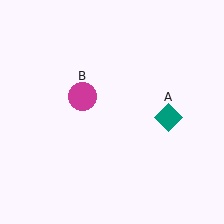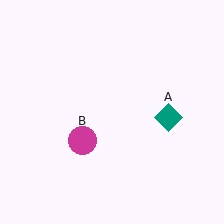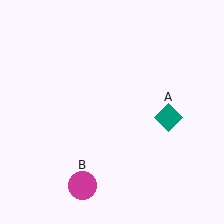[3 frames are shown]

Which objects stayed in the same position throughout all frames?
Teal diamond (object A) remained stationary.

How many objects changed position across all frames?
1 object changed position: magenta circle (object B).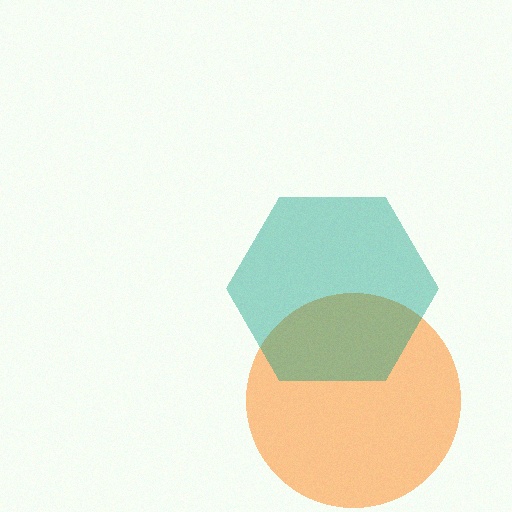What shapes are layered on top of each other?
The layered shapes are: an orange circle, a teal hexagon.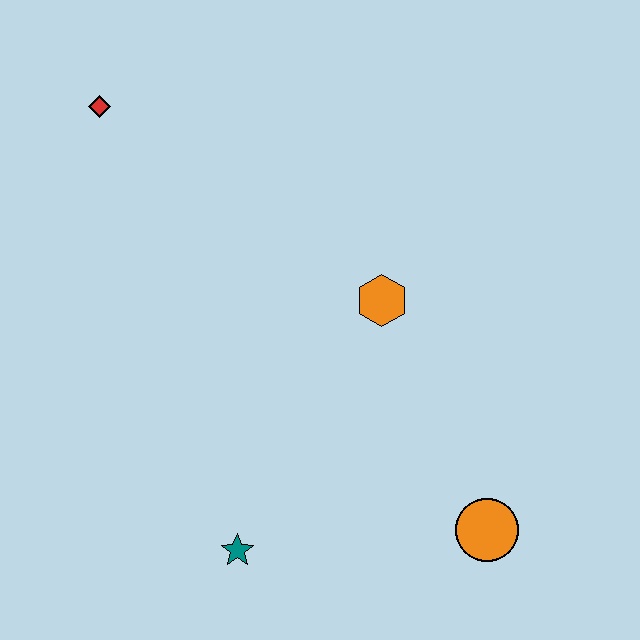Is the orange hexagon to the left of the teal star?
No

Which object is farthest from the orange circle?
The red diamond is farthest from the orange circle.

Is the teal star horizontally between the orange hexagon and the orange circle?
No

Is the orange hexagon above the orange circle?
Yes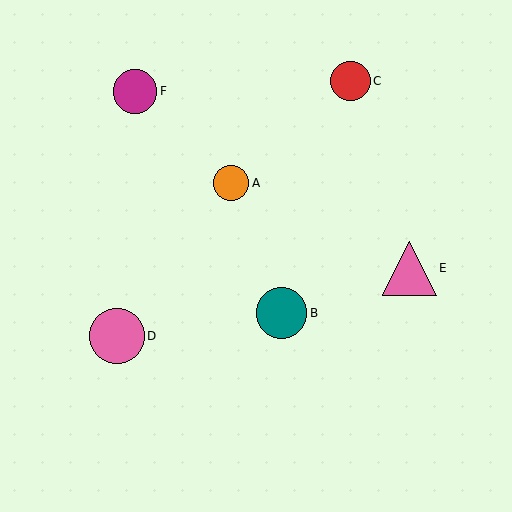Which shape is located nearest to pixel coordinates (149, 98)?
The magenta circle (labeled F) at (135, 91) is nearest to that location.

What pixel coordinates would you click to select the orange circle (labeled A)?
Click at (231, 183) to select the orange circle A.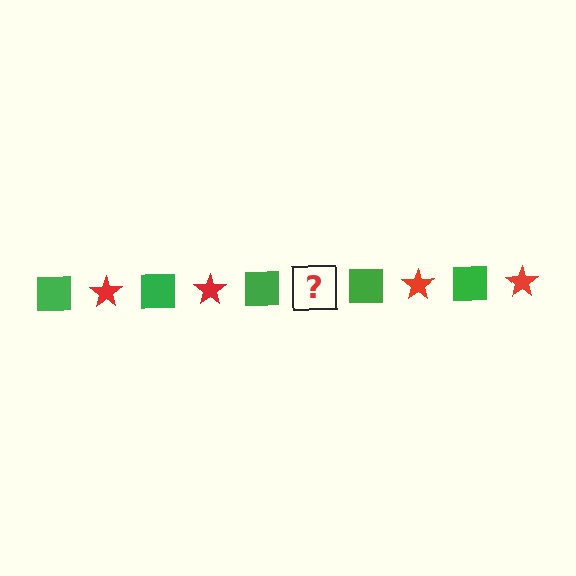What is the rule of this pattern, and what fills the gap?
The rule is that the pattern alternates between green square and red star. The gap should be filled with a red star.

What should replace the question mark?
The question mark should be replaced with a red star.